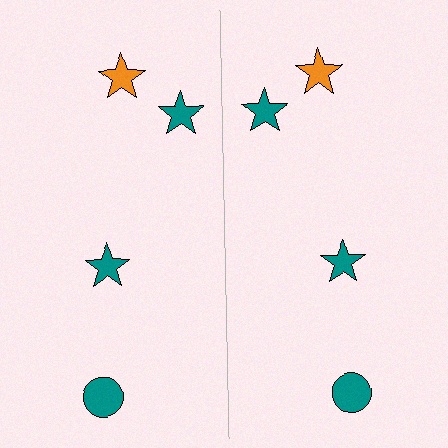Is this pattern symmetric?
Yes, this pattern has bilateral (reflection) symmetry.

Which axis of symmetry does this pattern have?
The pattern has a vertical axis of symmetry running through the center of the image.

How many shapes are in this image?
There are 8 shapes in this image.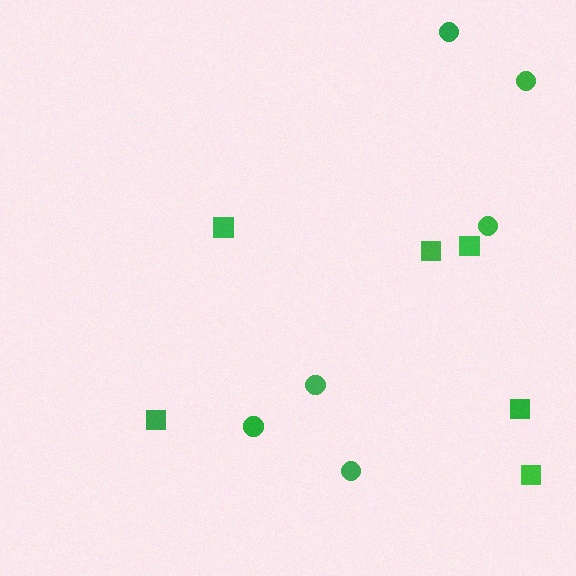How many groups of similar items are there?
There are 2 groups: one group of circles (6) and one group of squares (6).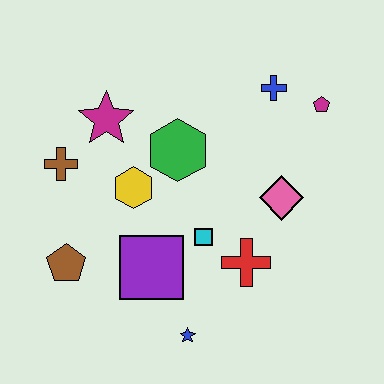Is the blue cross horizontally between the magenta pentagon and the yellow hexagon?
Yes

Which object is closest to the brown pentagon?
The purple square is closest to the brown pentagon.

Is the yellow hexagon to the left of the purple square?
Yes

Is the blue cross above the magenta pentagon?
Yes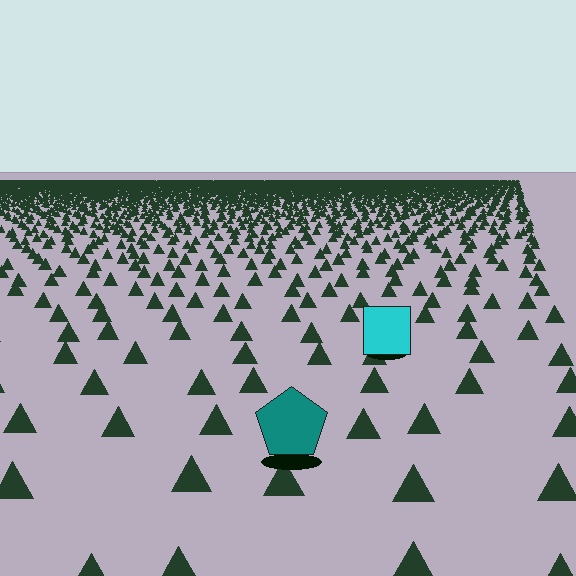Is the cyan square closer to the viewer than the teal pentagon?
No. The teal pentagon is closer — you can tell from the texture gradient: the ground texture is coarser near it.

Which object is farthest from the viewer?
The cyan square is farthest from the viewer. It appears smaller and the ground texture around it is denser.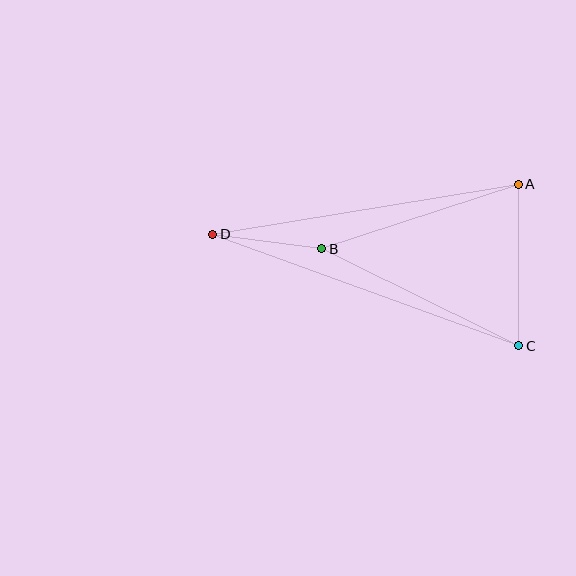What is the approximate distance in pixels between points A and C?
The distance between A and C is approximately 161 pixels.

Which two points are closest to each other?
Points B and D are closest to each other.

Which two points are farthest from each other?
Points C and D are farthest from each other.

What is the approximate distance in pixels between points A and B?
The distance between A and B is approximately 207 pixels.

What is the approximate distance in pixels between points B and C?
The distance between B and C is approximately 220 pixels.